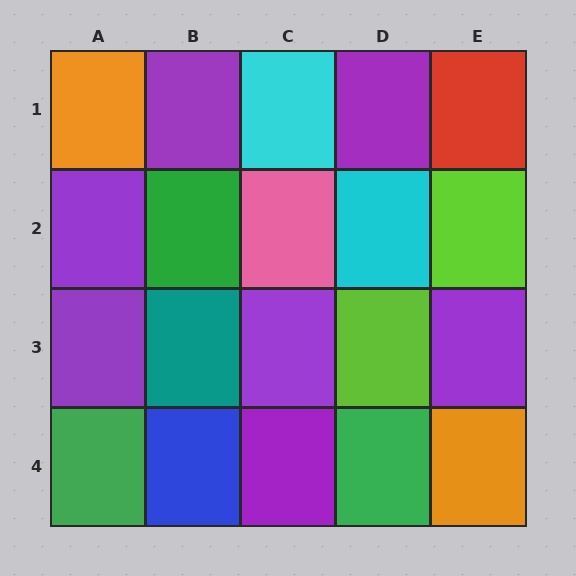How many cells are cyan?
2 cells are cyan.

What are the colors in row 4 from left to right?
Green, blue, purple, green, orange.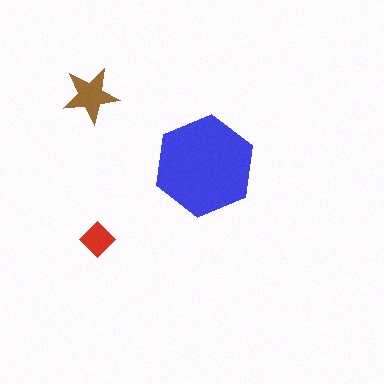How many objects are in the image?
There are 3 objects in the image.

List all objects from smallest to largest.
The red diamond, the brown star, the blue hexagon.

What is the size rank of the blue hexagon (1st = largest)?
1st.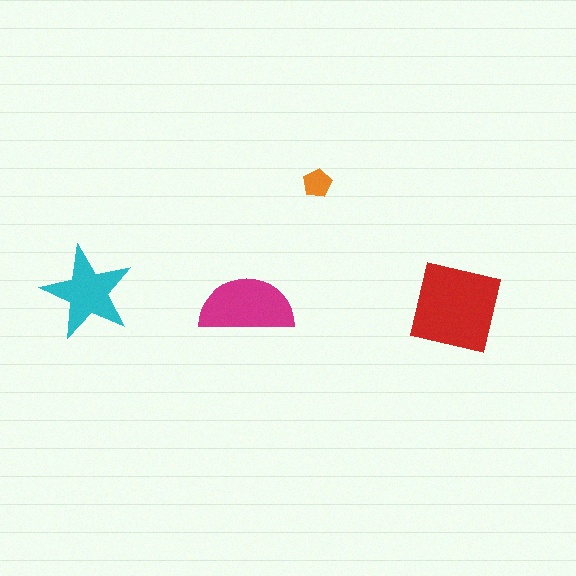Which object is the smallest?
The orange pentagon.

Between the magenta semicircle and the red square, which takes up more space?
The red square.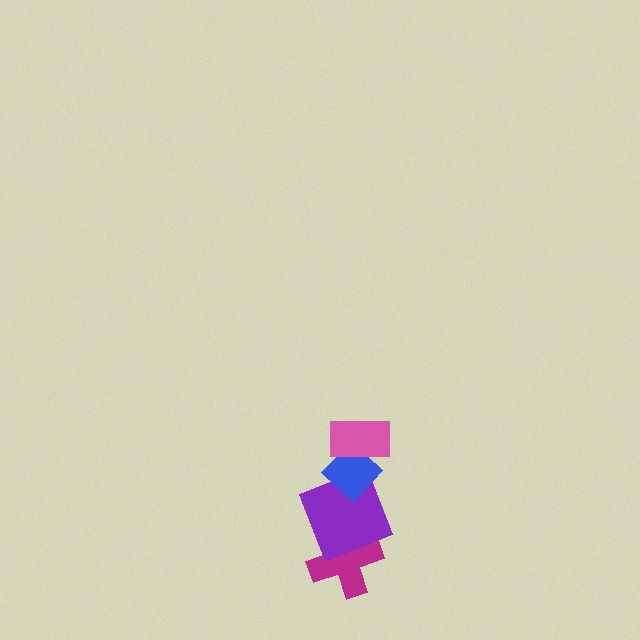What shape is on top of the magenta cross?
The purple square is on top of the magenta cross.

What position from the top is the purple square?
The purple square is 3rd from the top.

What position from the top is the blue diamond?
The blue diamond is 2nd from the top.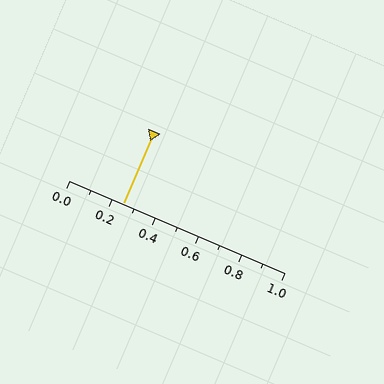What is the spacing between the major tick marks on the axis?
The major ticks are spaced 0.2 apart.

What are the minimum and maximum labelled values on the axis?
The axis runs from 0.0 to 1.0.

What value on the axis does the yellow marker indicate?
The marker indicates approximately 0.25.